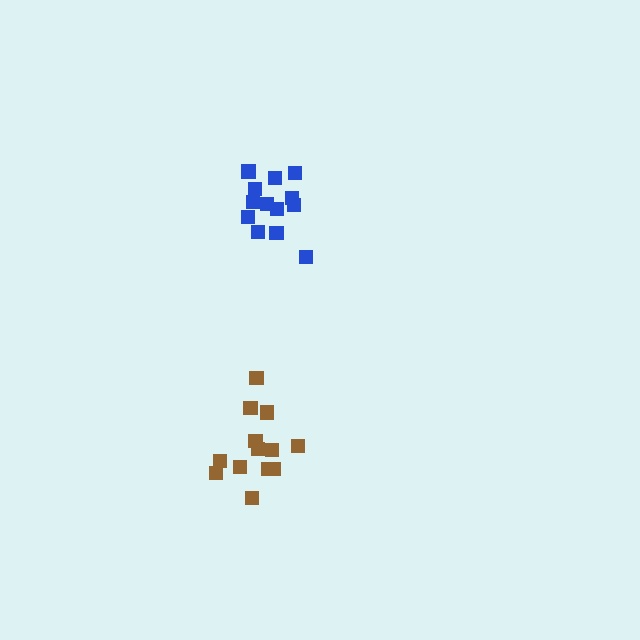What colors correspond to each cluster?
The clusters are colored: blue, brown.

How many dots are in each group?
Group 1: 13 dots, Group 2: 13 dots (26 total).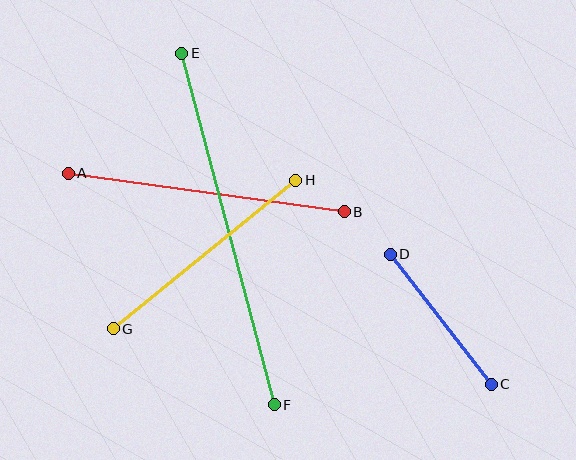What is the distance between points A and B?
The distance is approximately 279 pixels.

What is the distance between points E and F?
The distance is approximately 363 pixels.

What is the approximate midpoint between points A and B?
The midpoint is at approximately (206, 193) pixels.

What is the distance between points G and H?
The distance is approximately 235 pixels.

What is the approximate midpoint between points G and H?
The midpoint is at approximately (205, 254) pixels.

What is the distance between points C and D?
The distance is approximately 164 pixels.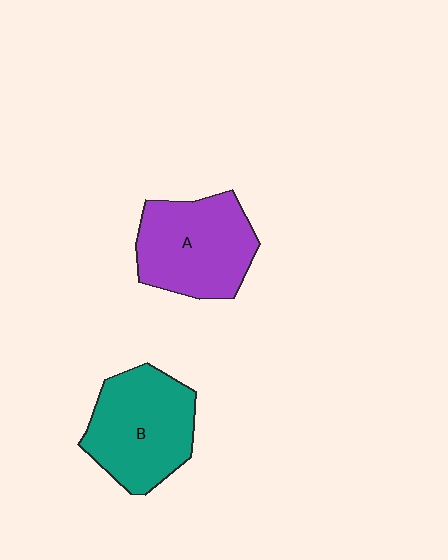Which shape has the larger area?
Shape B (teal).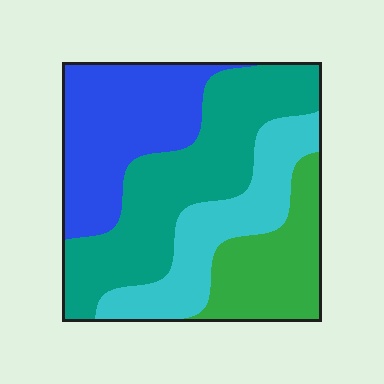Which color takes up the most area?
Teal, at roughly 35%.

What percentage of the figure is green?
Green takes up between a sixth and a third of the figure.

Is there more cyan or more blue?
Blue.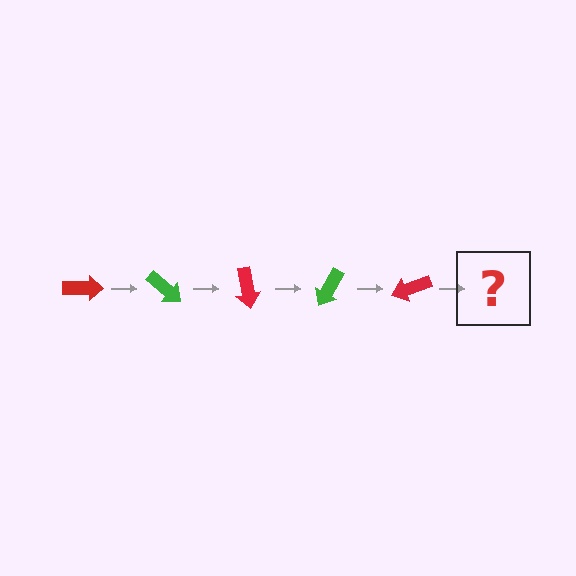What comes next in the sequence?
The next element should be a green arrow, rotated 200 degrees from the start.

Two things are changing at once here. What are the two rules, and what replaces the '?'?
The two rules are that it rotates 40 degrees each step and the color cycles through red and green. The '?' should be a green arrow, rotated 200 degrees from the start.